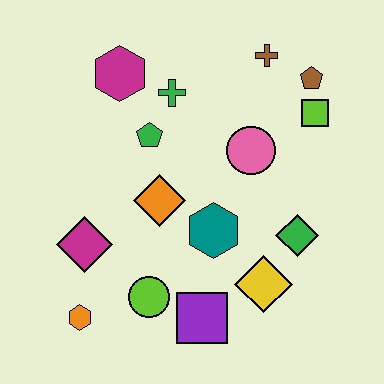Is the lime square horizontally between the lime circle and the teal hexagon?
No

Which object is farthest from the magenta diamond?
The brown pentagon is farthest from the magenta diamond.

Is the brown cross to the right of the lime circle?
Yes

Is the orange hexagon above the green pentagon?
No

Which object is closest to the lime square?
The brown pentagon is closest to the lime square.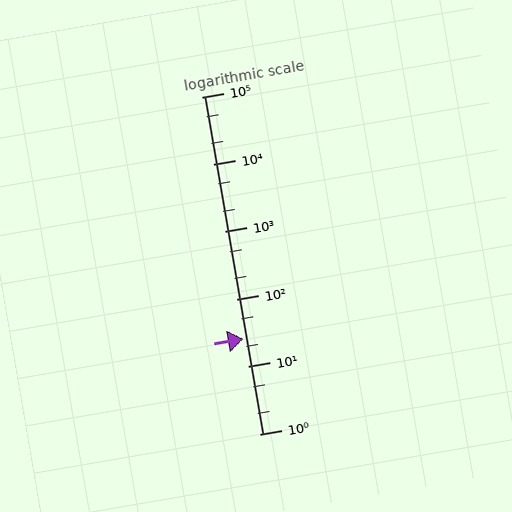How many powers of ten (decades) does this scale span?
The scale spans 5 decades, from 1 to 100000.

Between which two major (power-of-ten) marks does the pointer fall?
The pointer is between 10 and 100.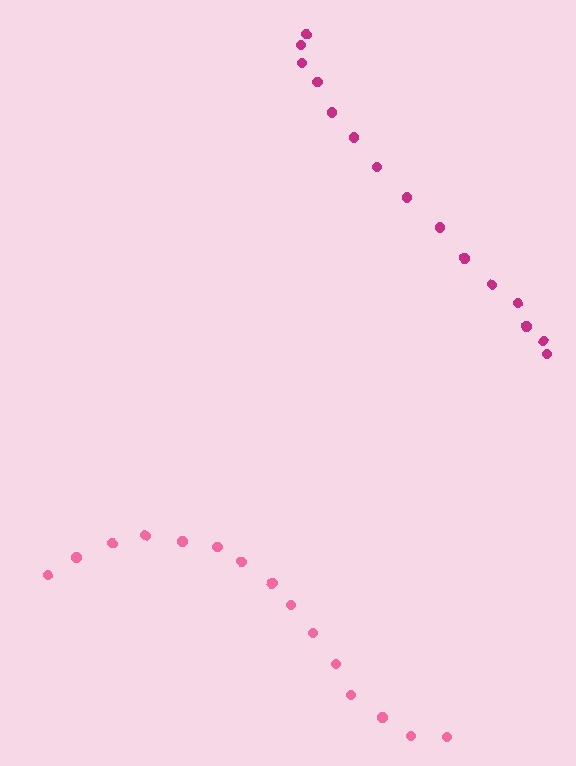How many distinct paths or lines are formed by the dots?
There are 2 distinct paths.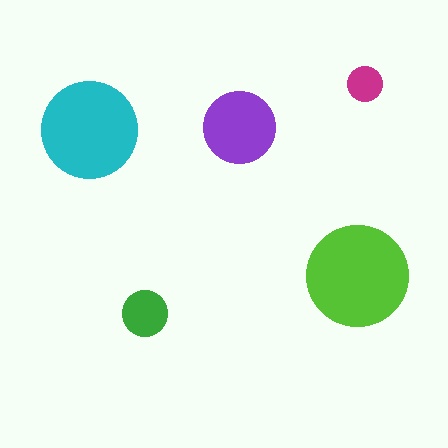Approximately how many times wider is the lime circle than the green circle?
About 2 times wider.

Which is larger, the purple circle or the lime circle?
The lime one.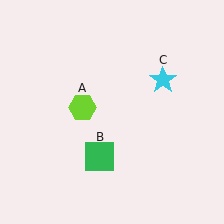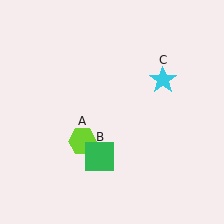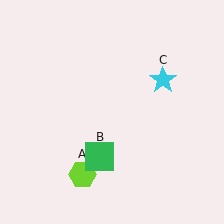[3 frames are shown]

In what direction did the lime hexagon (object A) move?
The lime hexagon (object A) moved down.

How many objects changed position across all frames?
1 object changed position: lime hexagon (object A).